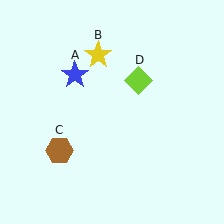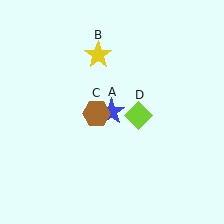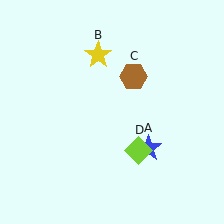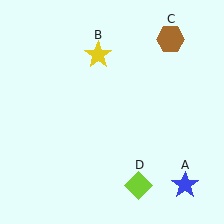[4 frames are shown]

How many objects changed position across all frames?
3 objects changed position: blue star (object A), brown hexagon (object C), lime diamond (object D).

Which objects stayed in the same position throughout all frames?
Yellow star (object B) remained stationary.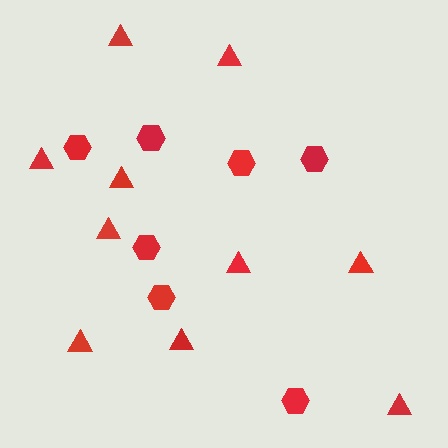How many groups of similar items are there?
There are 2 groups: one group of hexagons (7) and one group of triangles (10).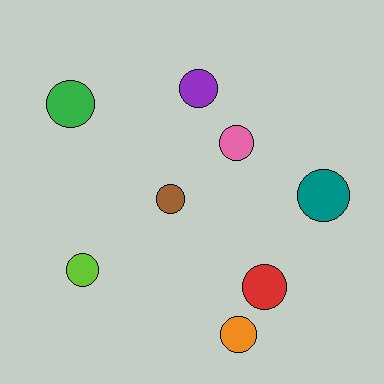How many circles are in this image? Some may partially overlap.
There are 8 circles.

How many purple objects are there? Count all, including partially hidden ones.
There is 1 purple object.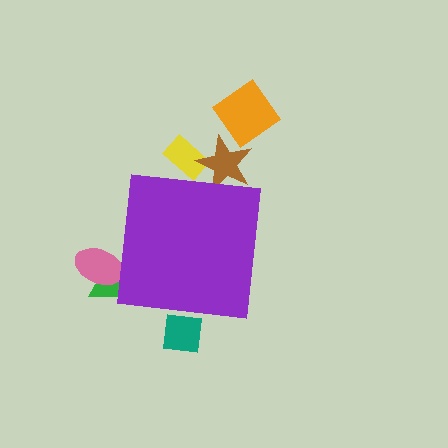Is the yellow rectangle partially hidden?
Yes, the yellow rectangle is partially hidden behind the purple square.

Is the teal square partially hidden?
Yes, the teal square is partially hidden behind the purple square.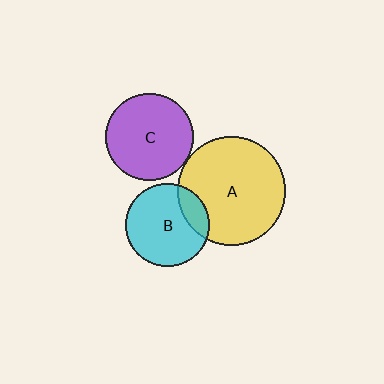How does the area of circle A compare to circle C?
Approximately 1.5 times.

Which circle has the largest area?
Circle A (yellow).